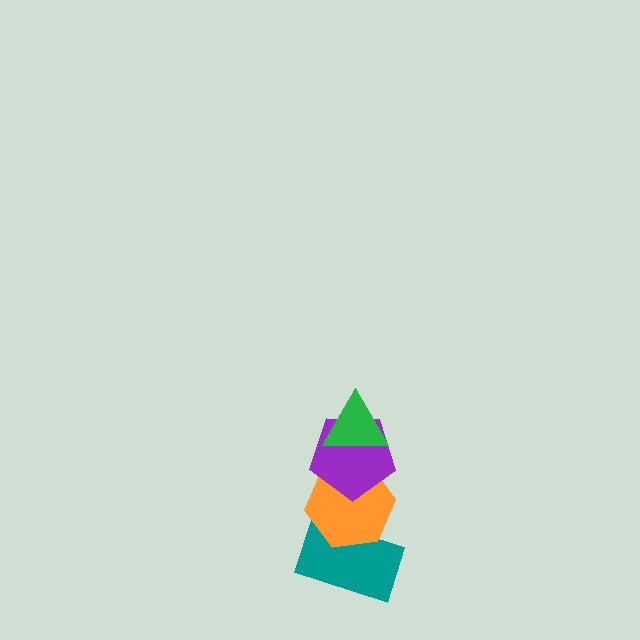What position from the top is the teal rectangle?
The teal rectangle is 4th from the top.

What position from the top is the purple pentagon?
The purple pentagon is 2nd from the top.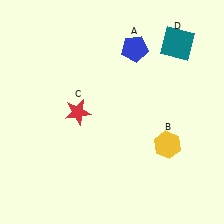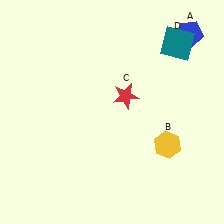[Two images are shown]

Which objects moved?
The objects that moved are: the blue pentagon (A), the red star (C).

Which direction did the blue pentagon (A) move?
The blue pentagon (A) moved right.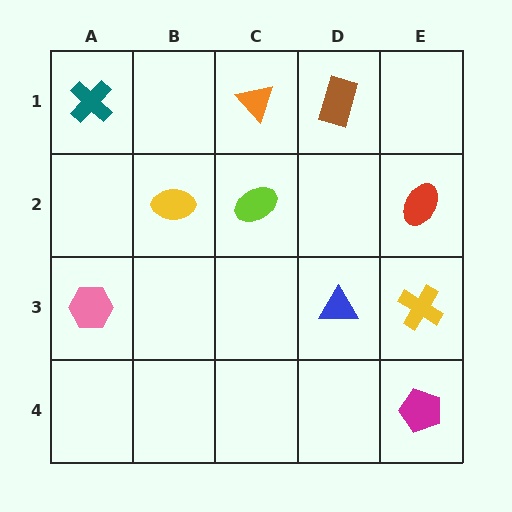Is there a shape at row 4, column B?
No, that cell is empty.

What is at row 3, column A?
A pink hexagon.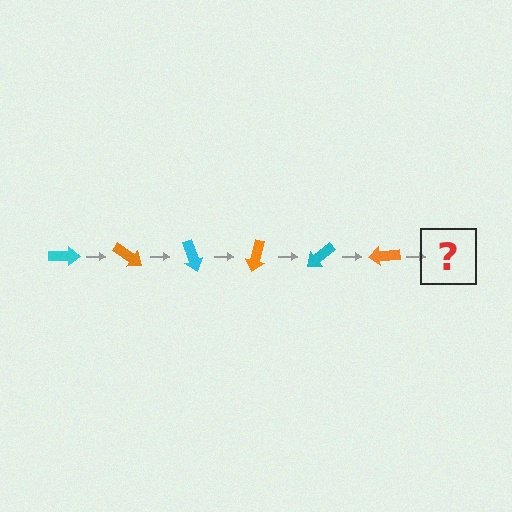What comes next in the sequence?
The next element should be a cyan arrow, rotated 210 degrees from the start.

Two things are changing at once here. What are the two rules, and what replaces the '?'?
The two rules are that it rotates 35 degrees each step and the color cycles through cyan and orange. The '?' should be a cyan arrow, rotated 210 degrees from the start.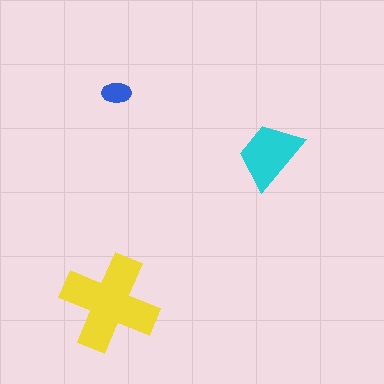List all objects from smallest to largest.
The blue ellipse, the cyan trapezoid, the yellow cross.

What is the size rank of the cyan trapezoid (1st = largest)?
2nd.